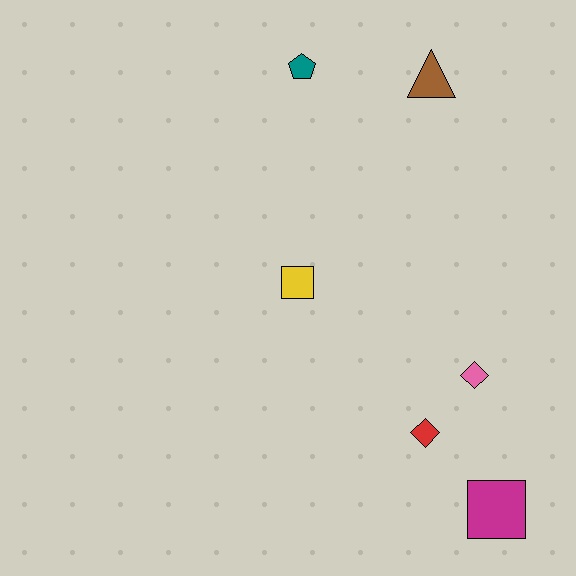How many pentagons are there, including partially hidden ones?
There is 1 pentagon.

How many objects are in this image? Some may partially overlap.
There are 6 objects.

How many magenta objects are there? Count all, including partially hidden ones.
There is 1 magenta object.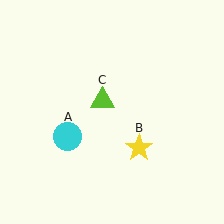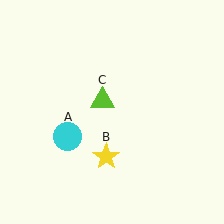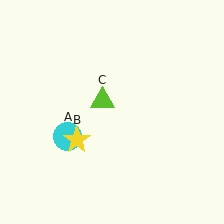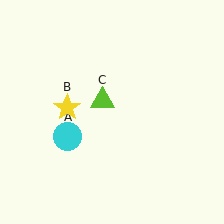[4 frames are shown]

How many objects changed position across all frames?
1 object changed position: yellow star (object B).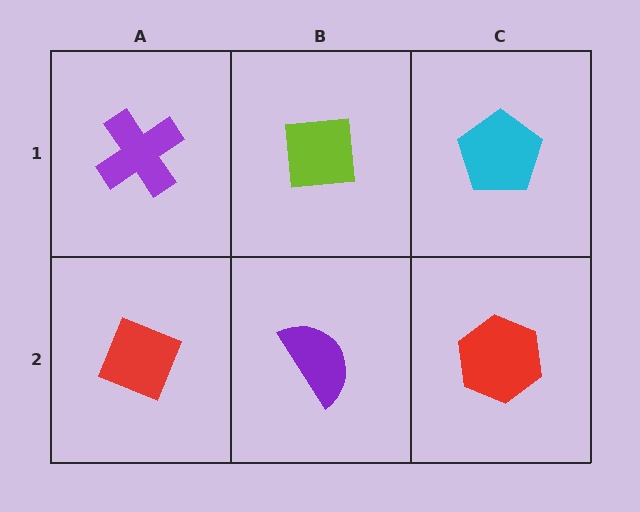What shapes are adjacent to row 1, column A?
A red diamond (row 2, column A), a lime square (row 1, column B).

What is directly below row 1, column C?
A red hexagon.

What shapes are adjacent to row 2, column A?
A purple cross (row 1, column A), a purple semicircle (row 2, column B).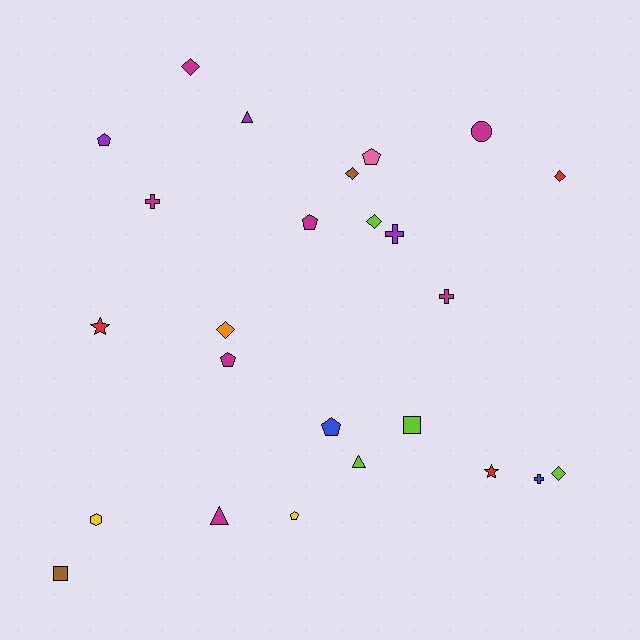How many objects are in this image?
There are 25 objects.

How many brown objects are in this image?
There are 2 brown objects.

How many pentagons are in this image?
There are 6 pentagons.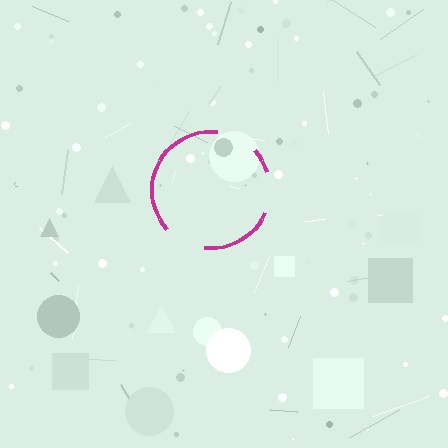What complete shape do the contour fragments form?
The contour fragments form a circle.